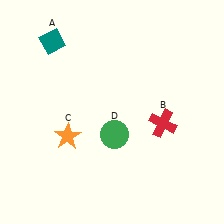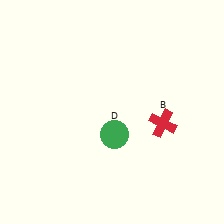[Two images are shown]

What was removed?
The orange star (C), the teal diamond (A) were removed in Image 2.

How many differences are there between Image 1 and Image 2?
There are 2 differences between the two images.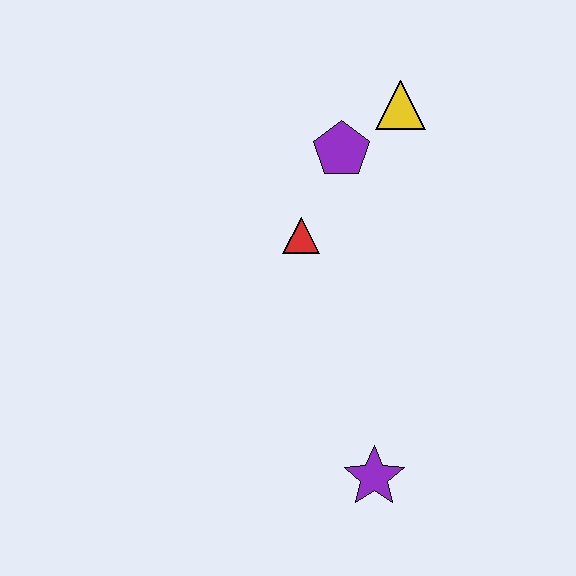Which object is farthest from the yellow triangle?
The purple star is farthest from the yellow triangle.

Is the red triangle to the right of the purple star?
No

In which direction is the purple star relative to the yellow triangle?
The purple star is below the yellow triangle.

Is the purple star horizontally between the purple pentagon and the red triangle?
No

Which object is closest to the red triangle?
The purple pentagon is closest to the red triangle.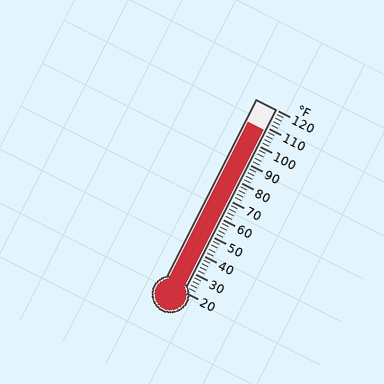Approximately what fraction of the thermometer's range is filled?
The thermometer is filled to approximately 90% of its range.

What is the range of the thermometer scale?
The thermometer scale ranges from 20°F to 120°F.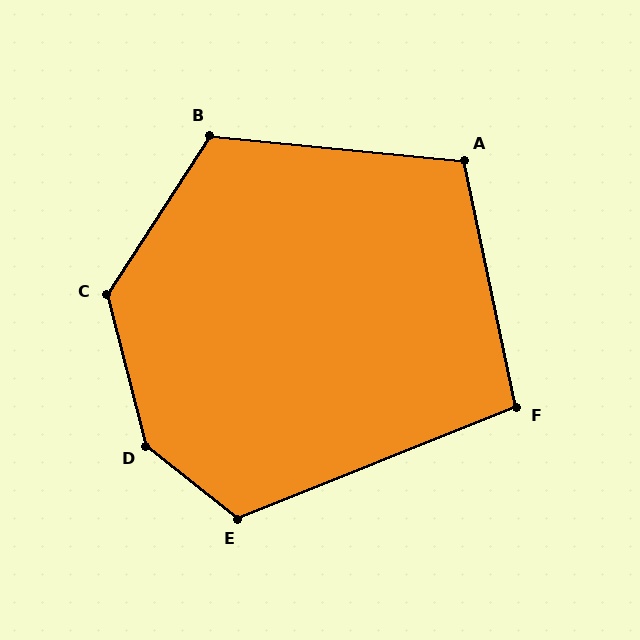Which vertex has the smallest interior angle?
F, at approximately 100 degrees.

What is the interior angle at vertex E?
Approximately 120 degrees (obtuse).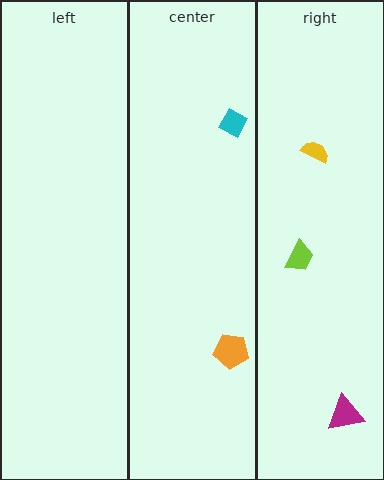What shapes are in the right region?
The yellow semicircle, the lime trapezoid, the magenta triangle.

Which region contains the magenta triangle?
The right region.